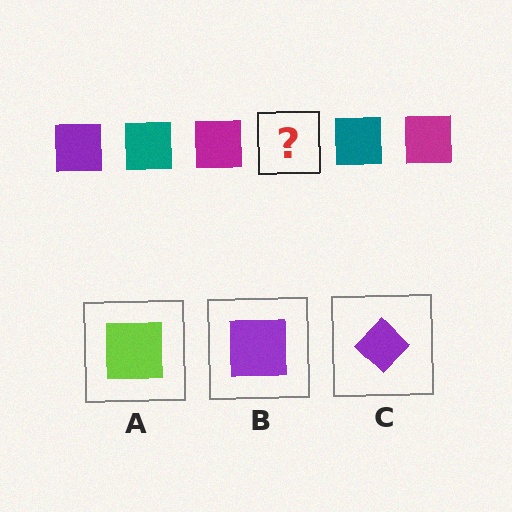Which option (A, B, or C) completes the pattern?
B.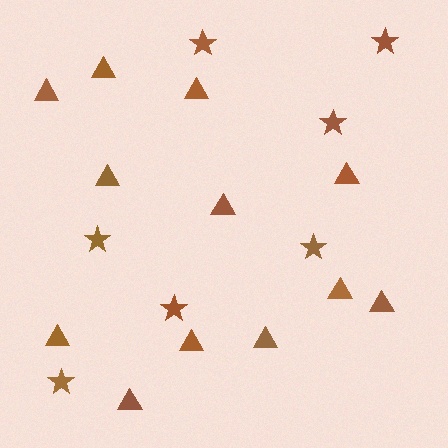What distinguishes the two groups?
There are 2 groups: one group of triangles (12) and one group of stars (7).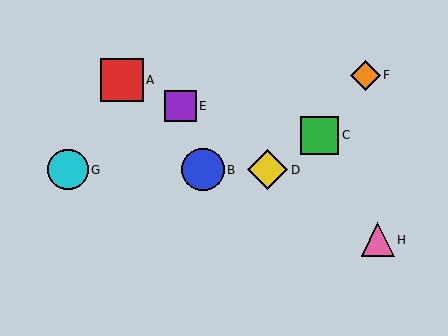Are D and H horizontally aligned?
No, D is at y≈170 and H is at y≈240.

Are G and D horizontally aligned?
Yes, both are at y≈170.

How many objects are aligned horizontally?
3 objects (B, D, G) are aligned horizontally.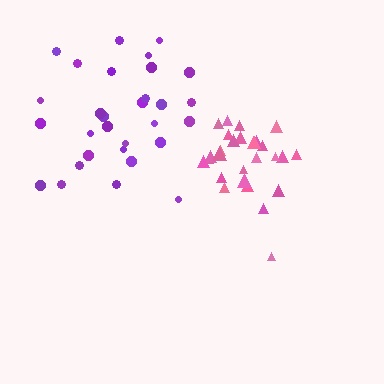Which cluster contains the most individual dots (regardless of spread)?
Purple (30).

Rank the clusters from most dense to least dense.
pink, purple.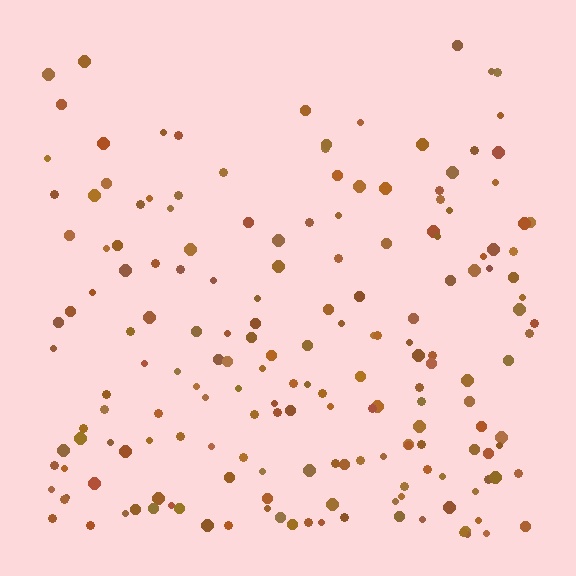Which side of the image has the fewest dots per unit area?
The top.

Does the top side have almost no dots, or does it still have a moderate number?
Still a moderate number, just noticeably fewer than the bottom.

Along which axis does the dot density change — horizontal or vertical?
Vertical.